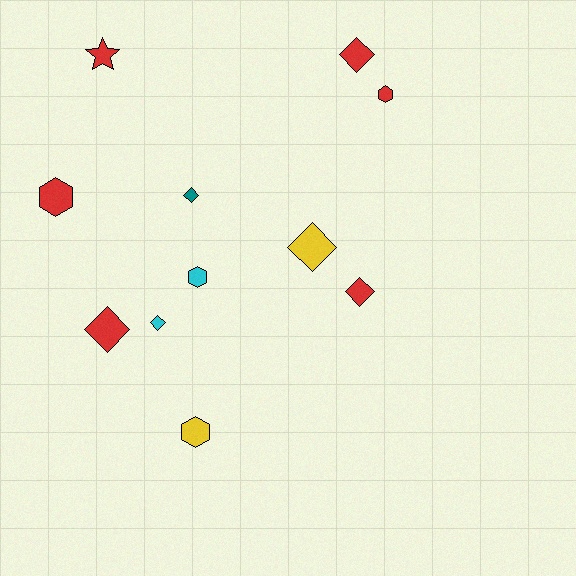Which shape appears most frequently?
Diamond, with 6 objects.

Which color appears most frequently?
Red, with 6 objects.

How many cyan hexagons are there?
There is 1 cyan hexagon.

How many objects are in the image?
There are 11 objects.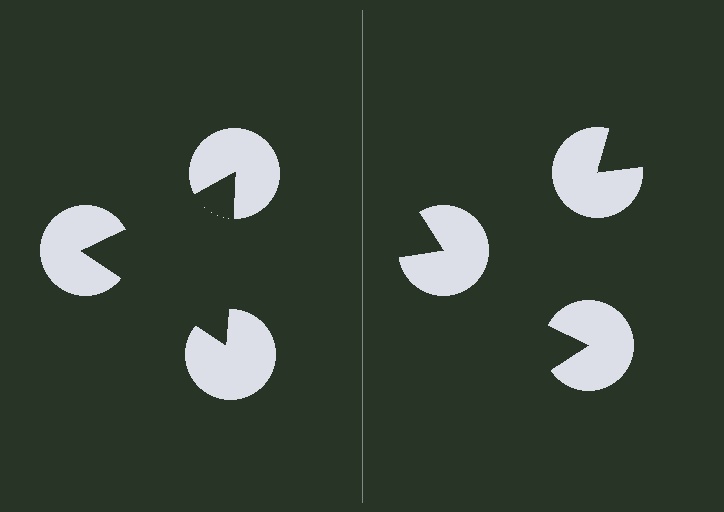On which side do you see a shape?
An illusory triangle appears on the left side. On the right side the wedge cuts are rotated, so no coherent shape forms.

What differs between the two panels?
The pac-man discs are positioned identically on both sides; only the wedge orientations differ. On the left they align to a triangle; on the right they are misaligned.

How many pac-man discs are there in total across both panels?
6 — 3 on each side.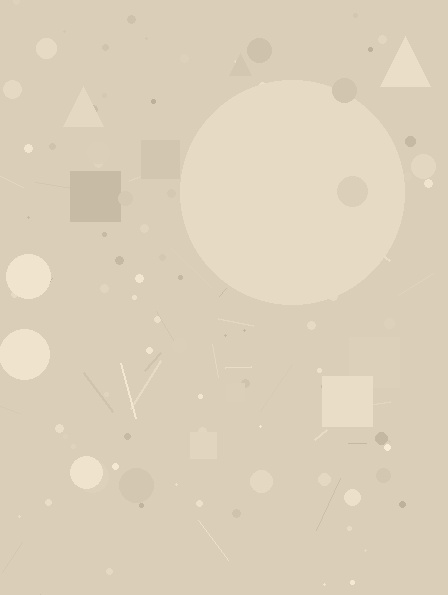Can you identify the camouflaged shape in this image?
The camouflaged shape is a circle.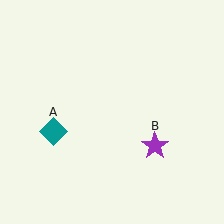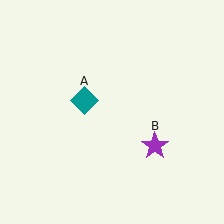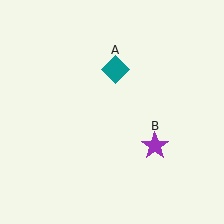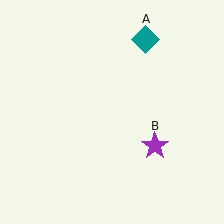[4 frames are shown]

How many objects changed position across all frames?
1 object changed position: teal diamond (object A).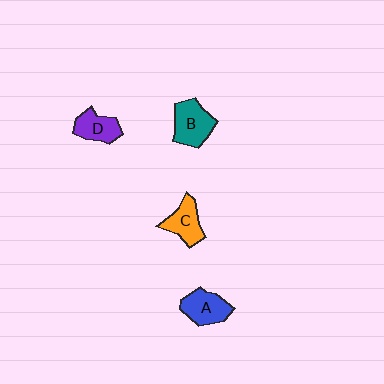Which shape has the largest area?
Shape B (teal).